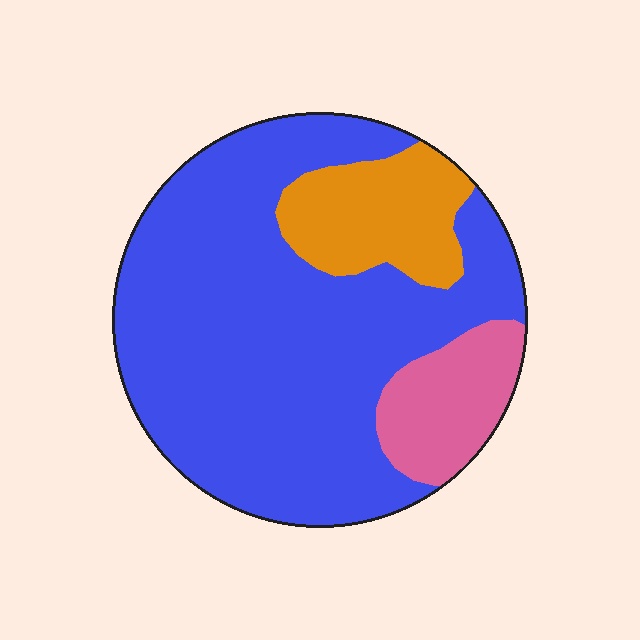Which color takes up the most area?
Blue, at roughly 75%.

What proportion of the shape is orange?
Orange covers about 15% of the shape.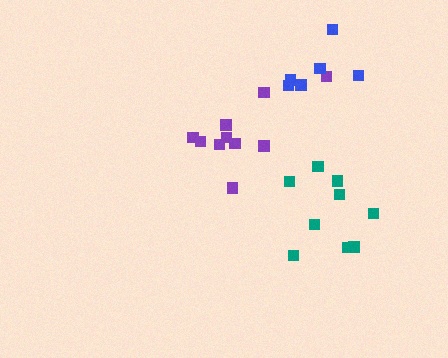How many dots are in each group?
Group 1: 10 dots, Group 2: 9 dots, Group 3: 7 dots (26 total).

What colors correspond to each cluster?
The clusters are colored: purple, teal, blue.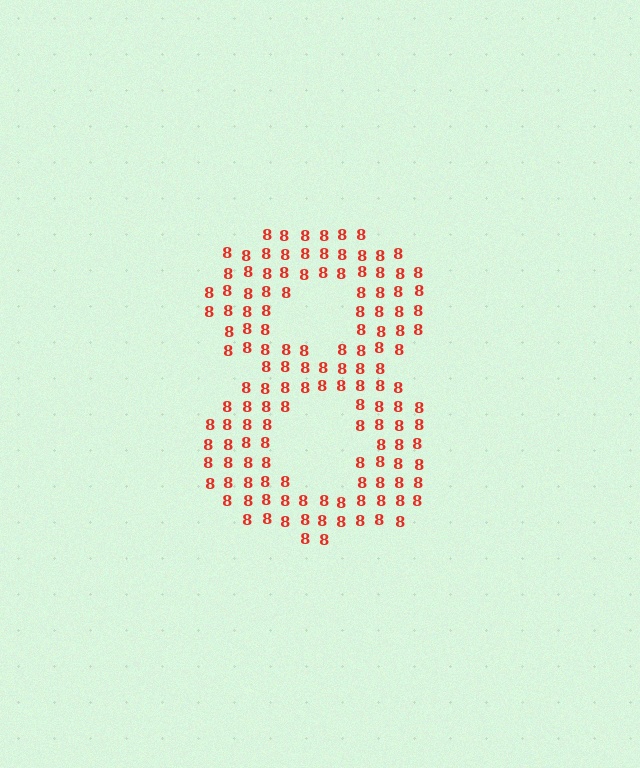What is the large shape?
The large shape is the digit 8.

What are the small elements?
The small elements are digit 8's.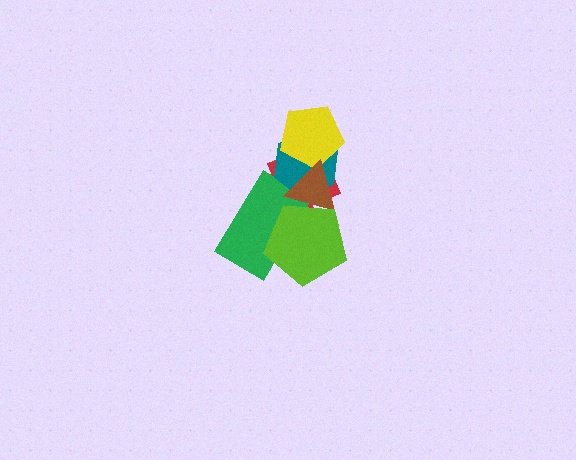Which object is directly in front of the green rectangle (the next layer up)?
The brown triangle is directly in front of the green rectangle.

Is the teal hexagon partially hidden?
Yes, it is partially covered by another shape.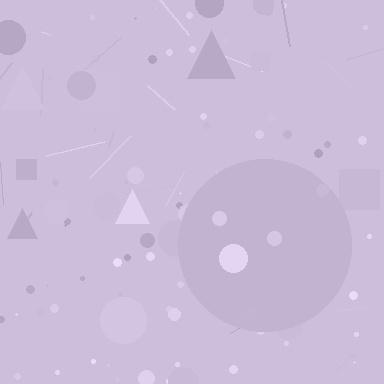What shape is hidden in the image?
A circle is hidden in the image.